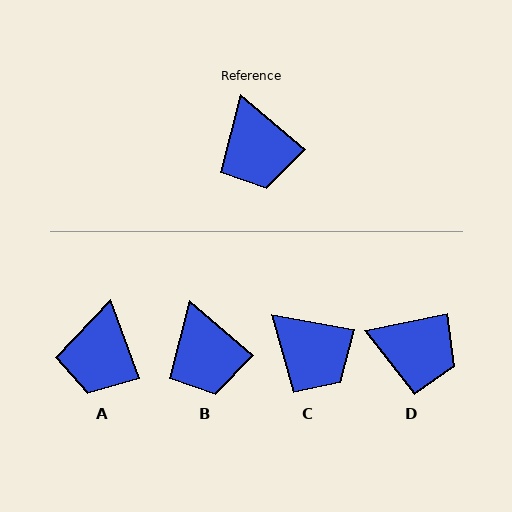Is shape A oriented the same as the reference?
No, it is off by about 29 degrees.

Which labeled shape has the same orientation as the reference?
B.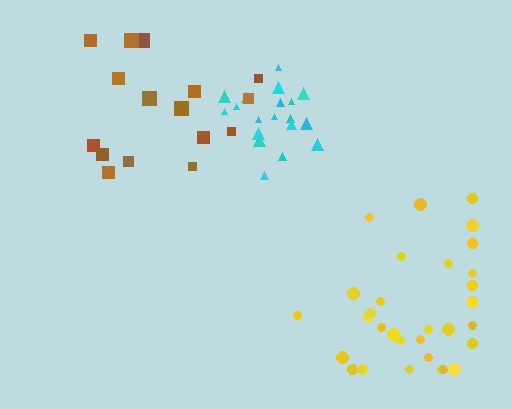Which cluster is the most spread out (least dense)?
Brown.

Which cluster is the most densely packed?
Cyan.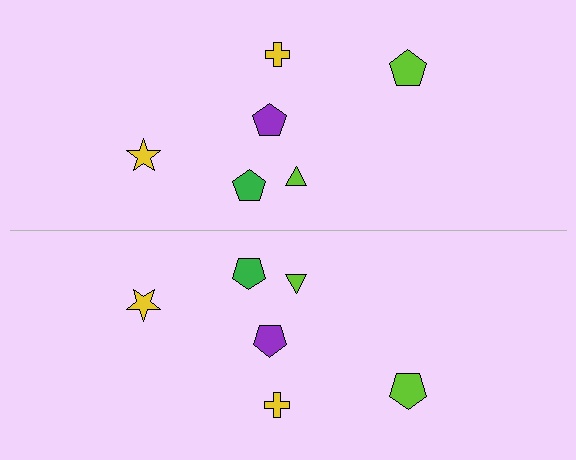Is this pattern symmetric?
Yes, this pattern has bilateral (reflection) symmetry.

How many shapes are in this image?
There are 12 shapes in this image.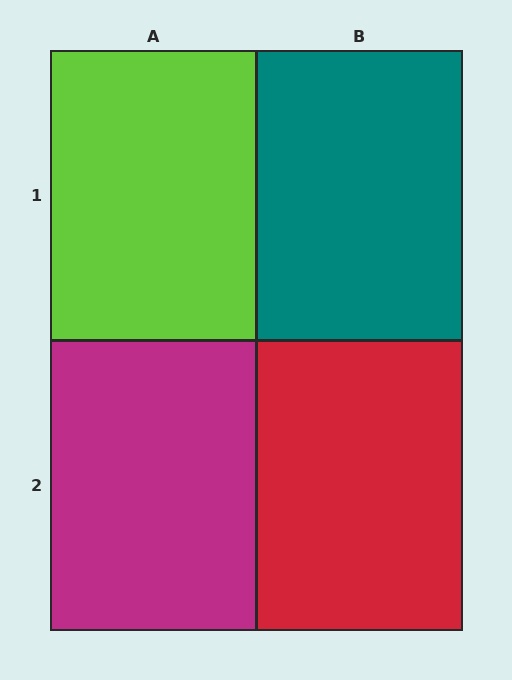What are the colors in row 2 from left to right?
Magenta, red.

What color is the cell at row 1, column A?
Lime.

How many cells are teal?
1 cell is teal.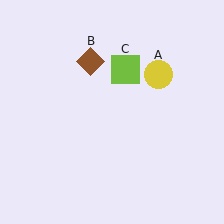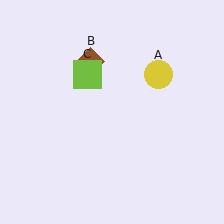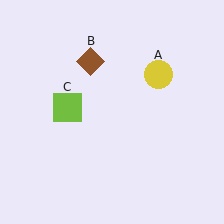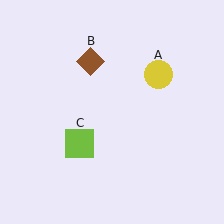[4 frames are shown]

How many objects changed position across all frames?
1 object changed position: lime square (object C).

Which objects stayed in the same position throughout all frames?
Yellow circle (object A) and brown diamond (object B) remained stationary.